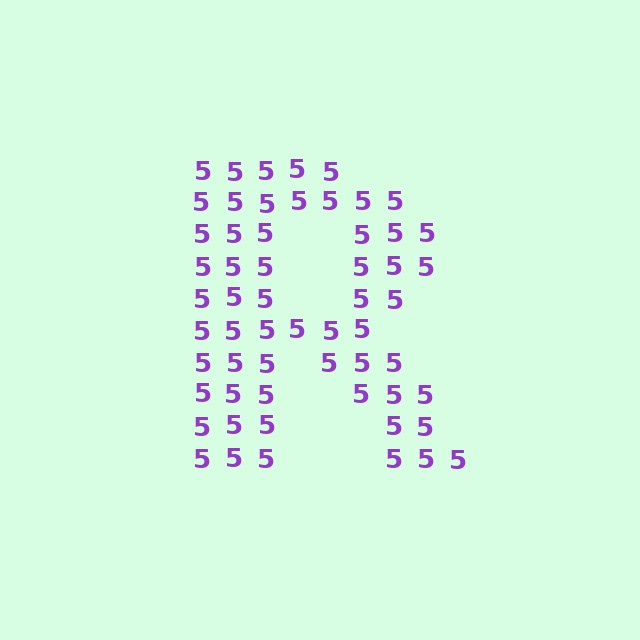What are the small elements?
The small elements are digit 5's.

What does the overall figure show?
The overall figure shows the letter R.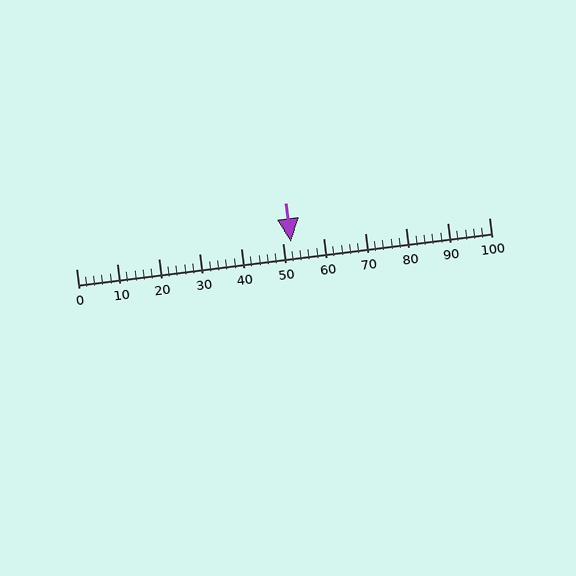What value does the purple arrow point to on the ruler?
The purple arrow points to approximately 52.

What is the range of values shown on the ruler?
The ruler shows values from 0 to 100.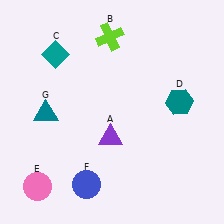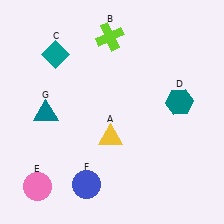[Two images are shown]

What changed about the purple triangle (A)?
In Image 1, A is purple. In Image 2, it changed to yellow.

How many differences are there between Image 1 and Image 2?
There is 1 difference between the two images.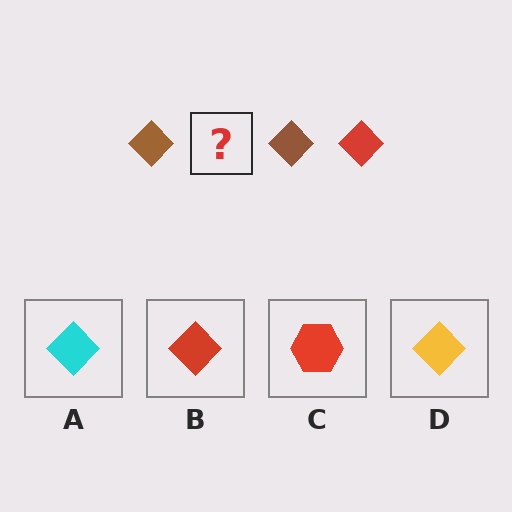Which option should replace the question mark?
Option B.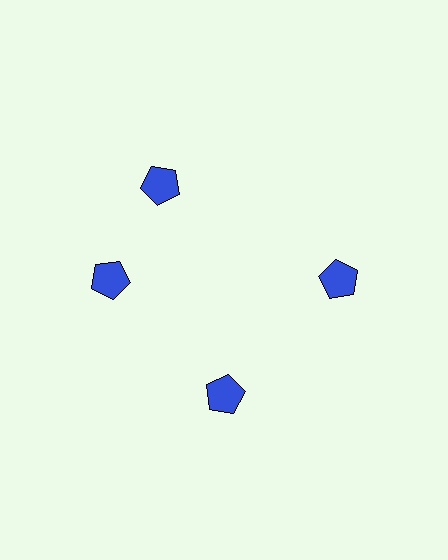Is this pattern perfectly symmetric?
No. The 4 blue pentagons are arranged in a ring, but one element near the 12 o'clock position is rotated out of alignment along the ring, breaking the 4-fold rotational symmetry.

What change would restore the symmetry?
The symmetry would be restored by rotating it back into even spacing with its neighbors so that all 4 pentagons sit at equal angles and equal distance from the center.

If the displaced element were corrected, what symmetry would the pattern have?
It would have 4-fold rotational symmetry — the pattern would map onto itself every 90 degrees.